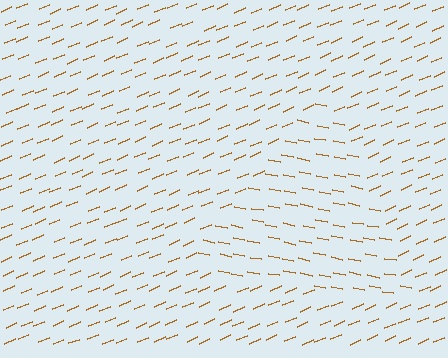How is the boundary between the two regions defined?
The boundary is defined purely by a change in line orientation (approximately 33 degrees difference). All lines are the same color and thickness.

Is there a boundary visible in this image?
Yes, there is a texture boundary formed by a change in line orientation.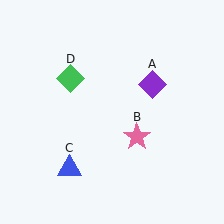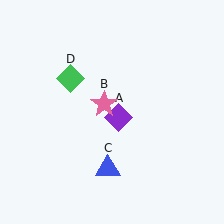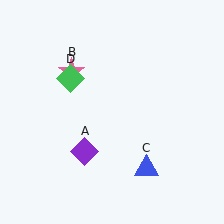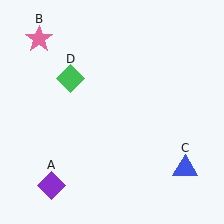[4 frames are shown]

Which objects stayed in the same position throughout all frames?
Green diamond (object D) remained stationary.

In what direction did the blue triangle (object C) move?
The blue triangle (object C) moved right.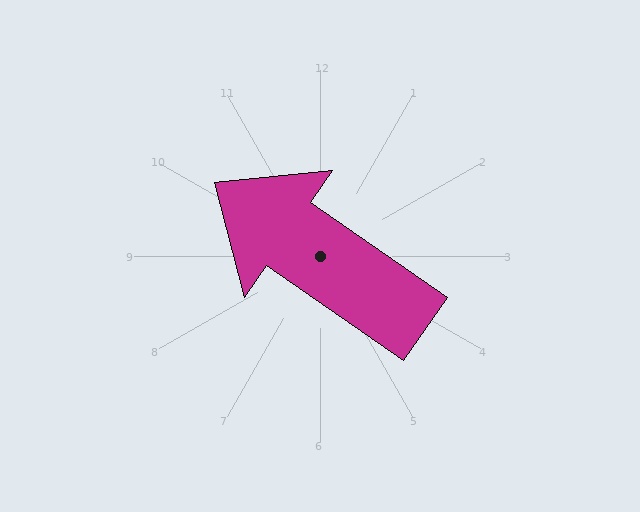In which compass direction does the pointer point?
Northwest.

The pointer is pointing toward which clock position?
Roughly 10 o'clock.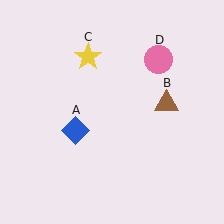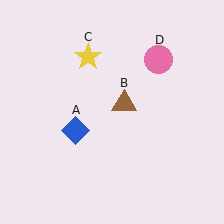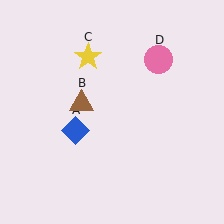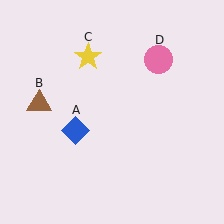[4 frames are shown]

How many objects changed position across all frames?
1 object changed position: brown triangle (object B).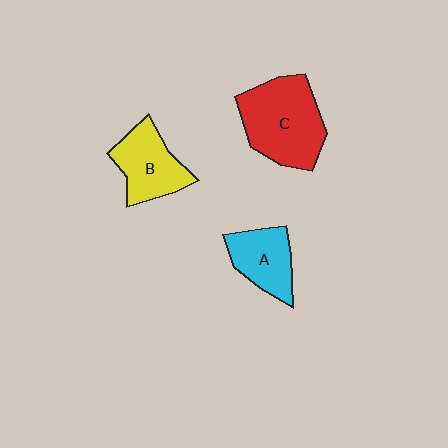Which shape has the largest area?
Shape C (red).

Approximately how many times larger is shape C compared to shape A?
Approximately 1.7 times.